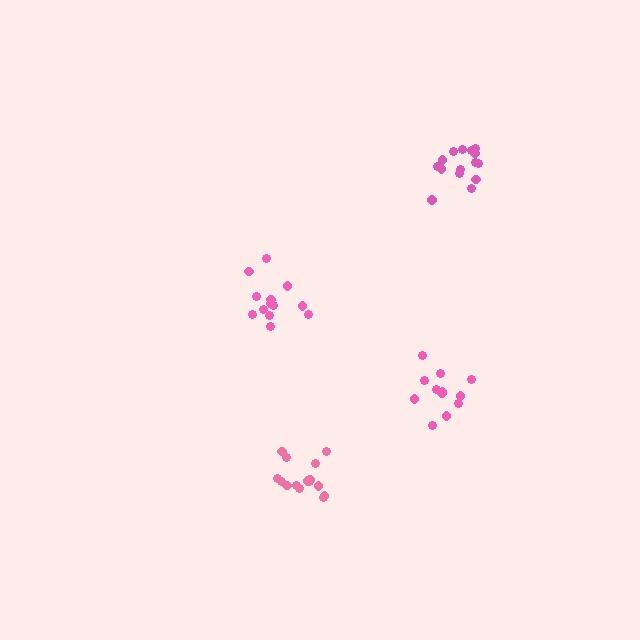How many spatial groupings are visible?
There are 4 spatial groupings.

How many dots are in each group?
Group 1: 15 dots, Group 2: 14 dots, Group 3: 15 dots, Group 4: 12 dots (56 total).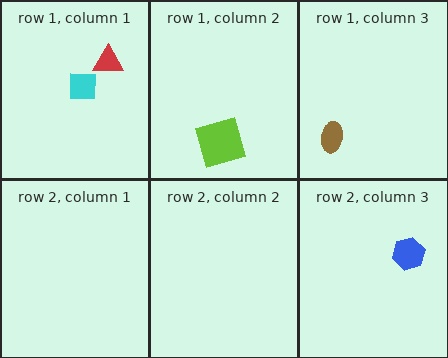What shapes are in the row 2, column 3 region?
The blue hexagon.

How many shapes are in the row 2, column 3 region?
1.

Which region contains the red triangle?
The row 1, column 1 region.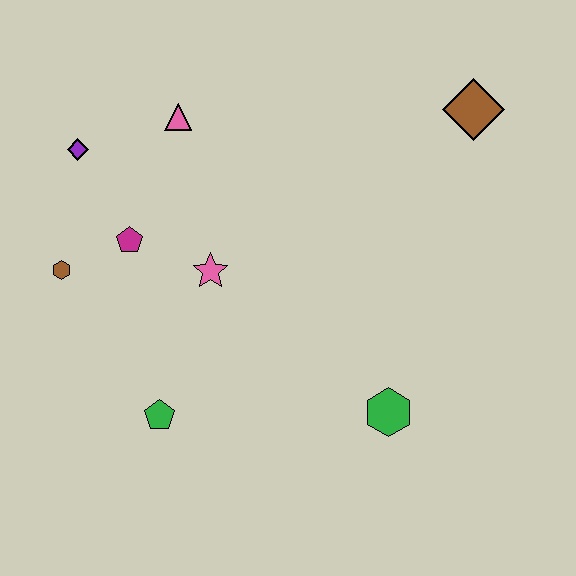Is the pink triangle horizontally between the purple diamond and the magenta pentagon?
No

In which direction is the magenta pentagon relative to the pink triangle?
The magenta pentagon is below the pink triangle.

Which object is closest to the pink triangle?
The purple diamond is closest to the pink triangle.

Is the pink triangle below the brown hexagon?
No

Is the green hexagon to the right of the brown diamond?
No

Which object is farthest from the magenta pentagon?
The brown diamond is farthest from the magenta pentagon.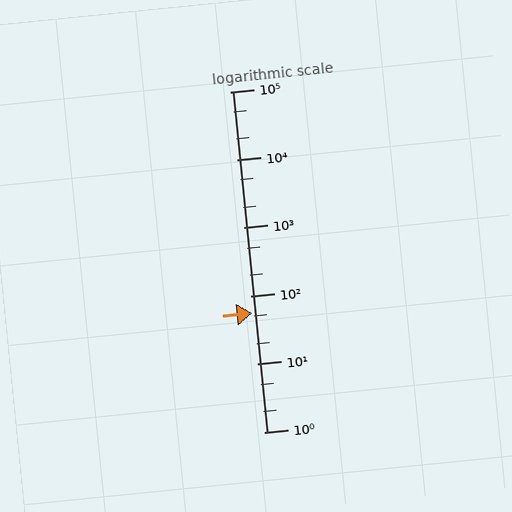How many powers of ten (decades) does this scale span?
The scale spans 5 decades, from 1 to 100000.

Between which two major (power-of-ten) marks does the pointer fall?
The pointer is between 10 and 100.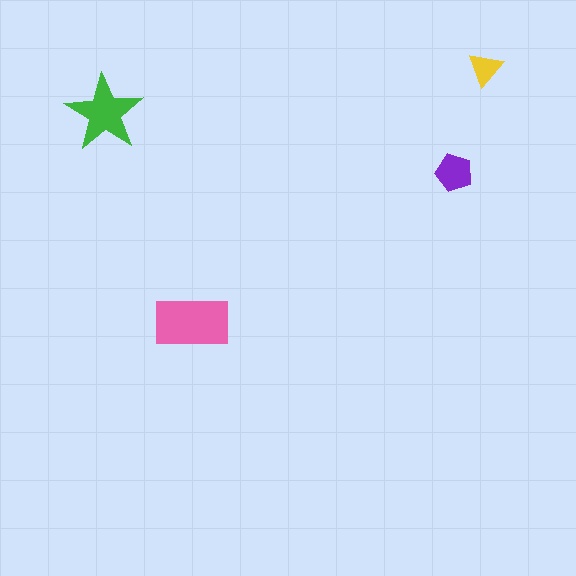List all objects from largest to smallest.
The pink rectangle, the green star, the purple pentagon, the yellow triangle.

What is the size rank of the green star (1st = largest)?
2nd.